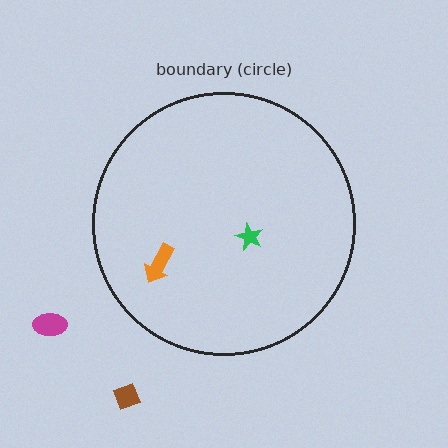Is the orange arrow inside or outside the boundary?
Inside.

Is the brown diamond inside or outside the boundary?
Outside.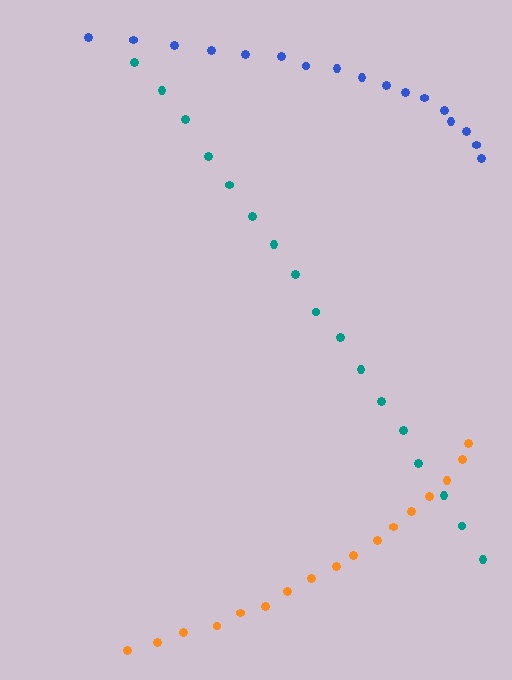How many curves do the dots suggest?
There are 3 distinct paths.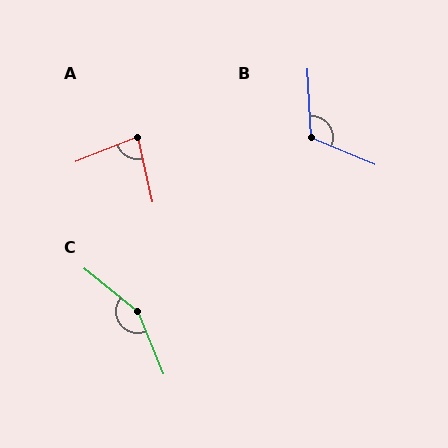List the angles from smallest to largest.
A (81°), B (115°), C (151°).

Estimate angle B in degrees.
Approximately 115 degrees.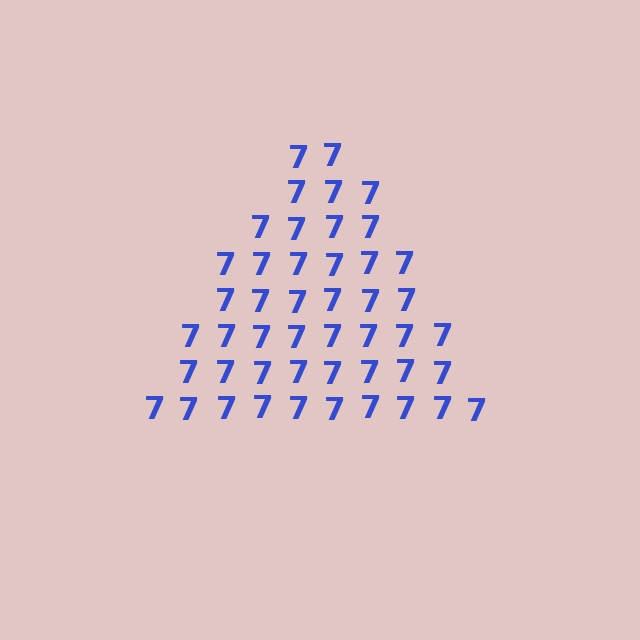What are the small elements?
The small elements are digit 7's.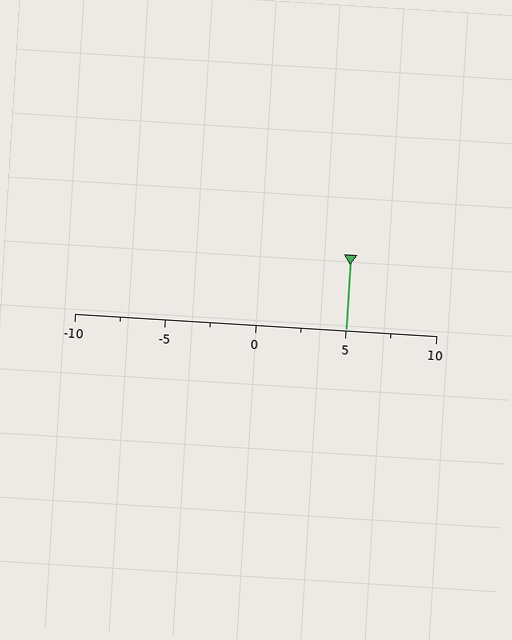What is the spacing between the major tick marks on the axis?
The major ticks are spaced 5 apart.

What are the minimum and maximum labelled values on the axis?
The axis runs from -10 to 10.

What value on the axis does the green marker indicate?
The marker indicates approximately 5.